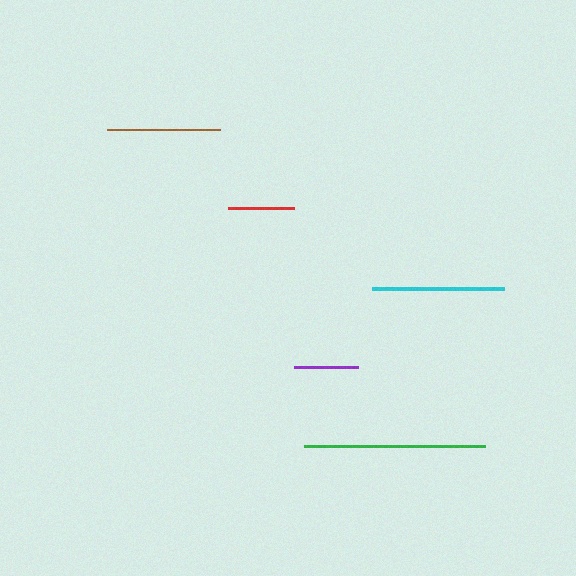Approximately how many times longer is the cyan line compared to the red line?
The cyan line is approximately 2.0 times the length of the red line.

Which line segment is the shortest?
The purple line is the shortest at approximately 64 pixels.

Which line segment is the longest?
The green line is the longest at approximately 181 pixels.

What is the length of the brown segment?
The brown segment is approximately 114 pixels long.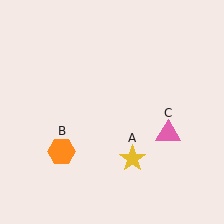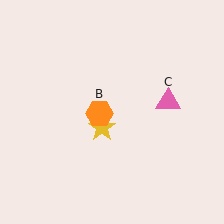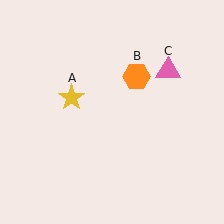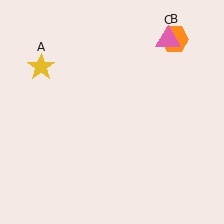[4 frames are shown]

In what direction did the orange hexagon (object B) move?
The orange hexagon (object B) moved up and to the right.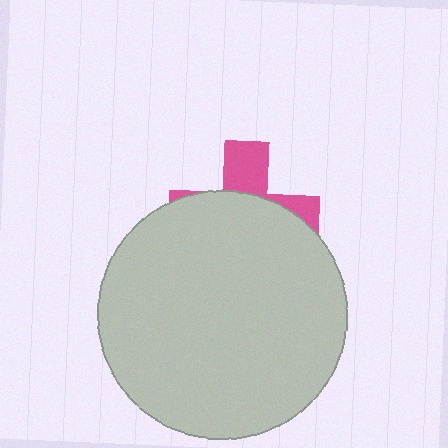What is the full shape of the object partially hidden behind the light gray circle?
The partially hidden object is a pink cross.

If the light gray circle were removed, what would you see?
You would see the complete pink cross.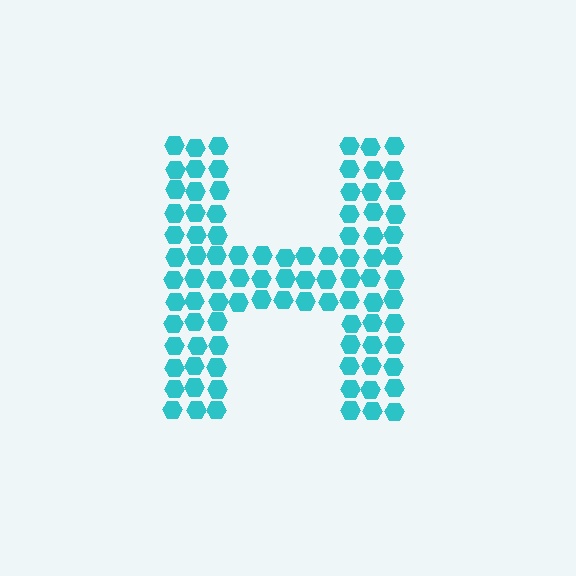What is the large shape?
The large shape is the letter H.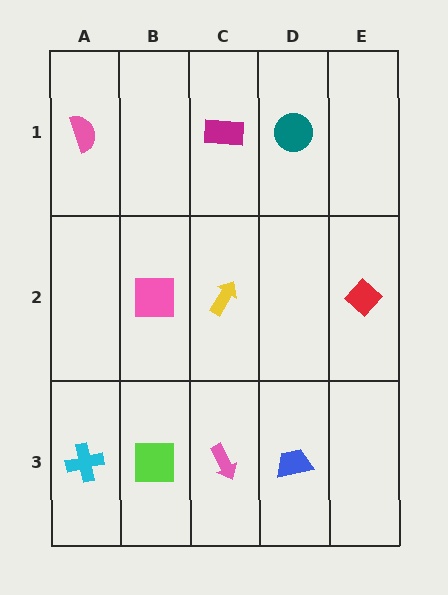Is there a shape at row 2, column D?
No, that cell is empty.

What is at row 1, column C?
A magenta rectangle.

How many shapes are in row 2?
3 shapes.